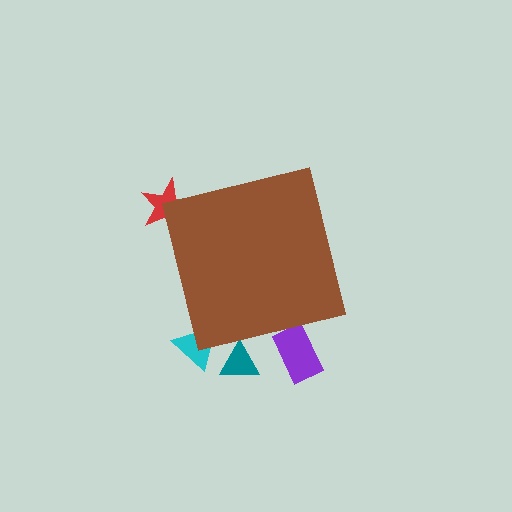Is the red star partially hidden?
Yes, the red star is partially hidden behind the brown square.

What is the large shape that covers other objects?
A brown square.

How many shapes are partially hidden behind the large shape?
4 shapes are partially hidden.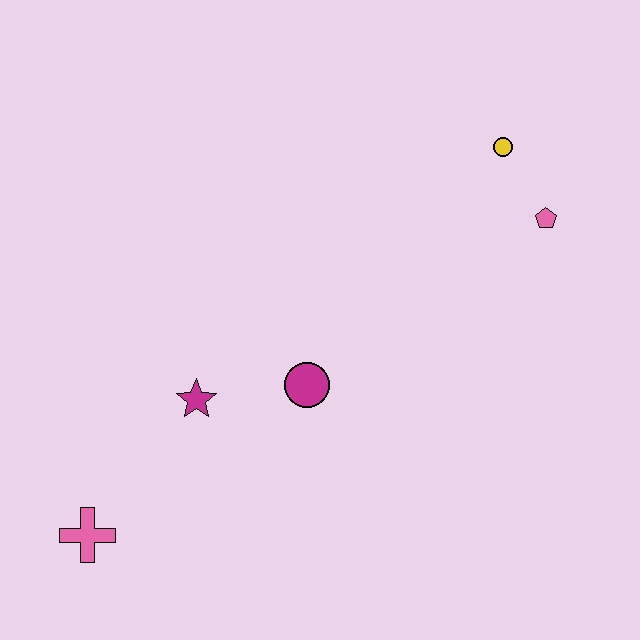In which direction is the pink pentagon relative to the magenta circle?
The pink pentagon is to the right of the magenta circle.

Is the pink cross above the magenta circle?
No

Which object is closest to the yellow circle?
The pink pentagon is closest to the yellow circle.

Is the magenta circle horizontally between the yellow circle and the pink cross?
Yes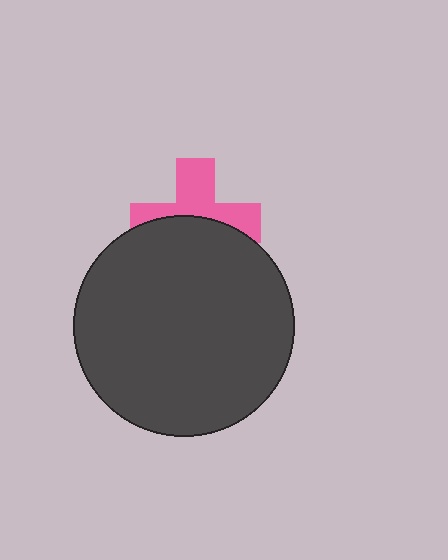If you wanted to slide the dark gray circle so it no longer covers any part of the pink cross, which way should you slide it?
Slide it down — that is the most direct way to separate the two shapes.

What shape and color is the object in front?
The object in front is a dark gray circle.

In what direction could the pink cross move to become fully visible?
The pink cross could move up. That would shift it out from behind the dark gray circle entirely.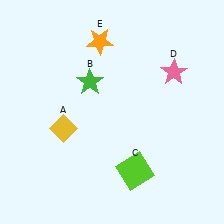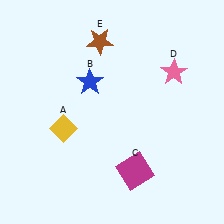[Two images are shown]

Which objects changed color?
B changed from green to blue. C changed from lime to magenta. E changed from orange to brown.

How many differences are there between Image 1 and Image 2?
There are 3 differences between the two images.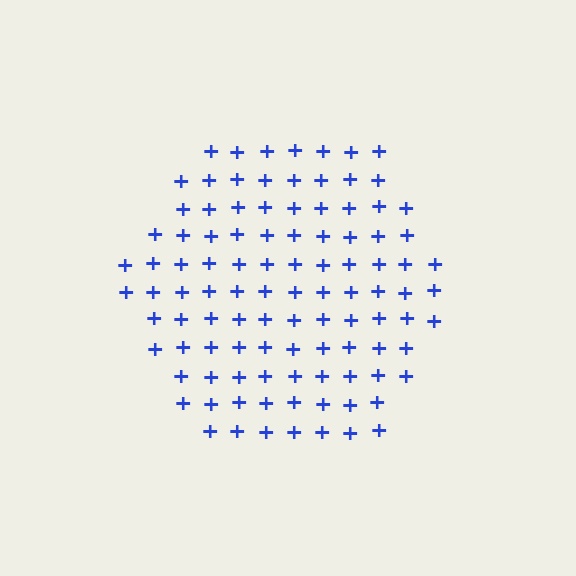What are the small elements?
The small elements are plus signs.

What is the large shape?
The large shape is a hexagon.